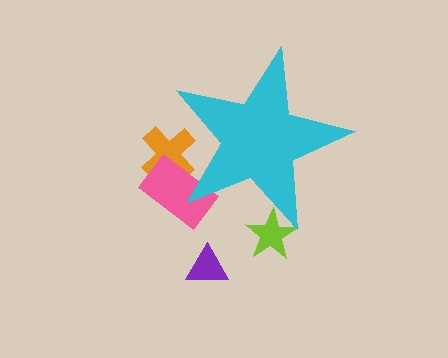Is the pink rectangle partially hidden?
Yes, the pink rectangle is partially hidden behind the cyan star.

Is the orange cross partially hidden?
Yes, the orange cross is partially hidden behind the cyan star.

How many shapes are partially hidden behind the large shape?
3 shapes are partially hidden.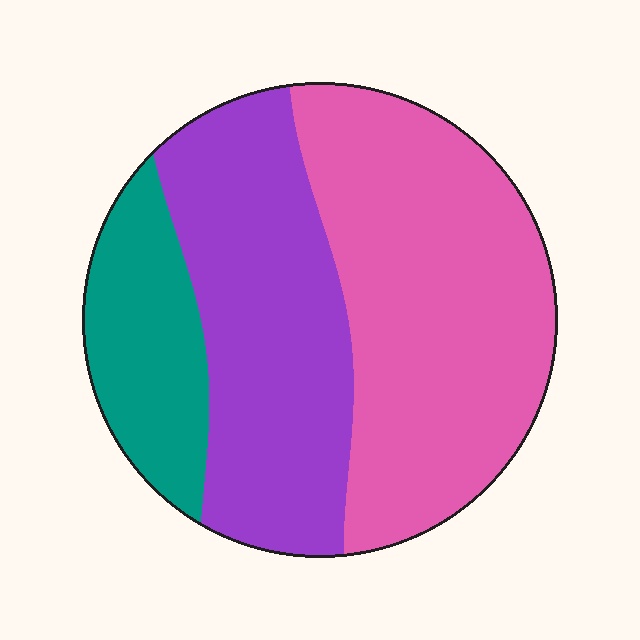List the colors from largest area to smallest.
From largest to smallest: pink, purple, teal.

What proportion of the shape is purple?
Purple covers 36% of the shape.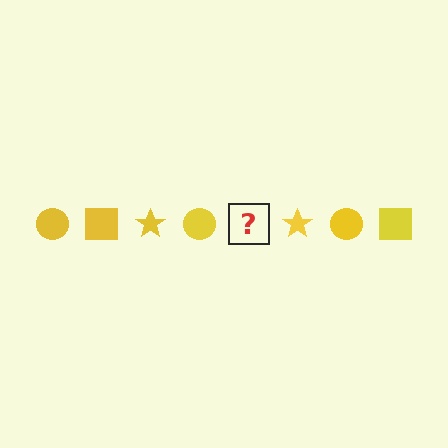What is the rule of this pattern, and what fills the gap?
The rule is that the pattern cycles through circle, square, star shapes in yellow. The gap should be filled with a yellow square.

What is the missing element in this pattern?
The missing element is a yellow square.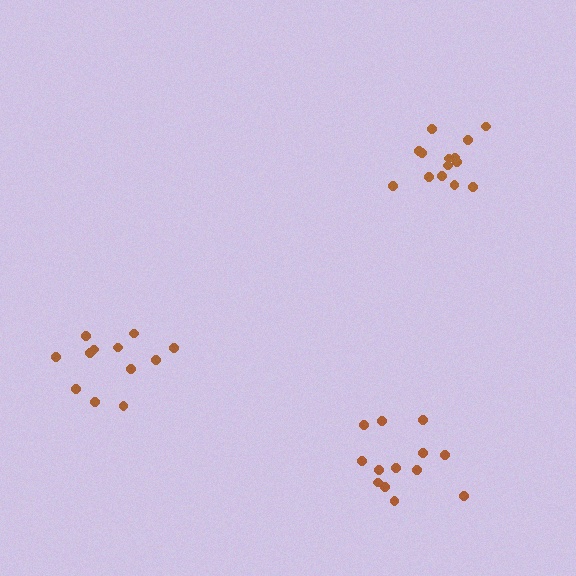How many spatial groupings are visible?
There are 3 spatial groupings.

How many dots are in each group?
Group 1: 13 dots, Group 2: 12 dots, Group 3: 14 dots (39 total).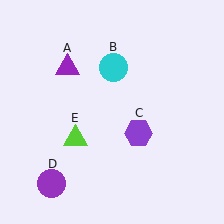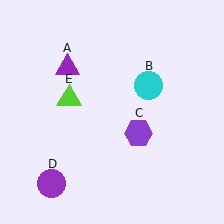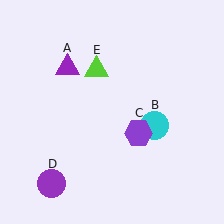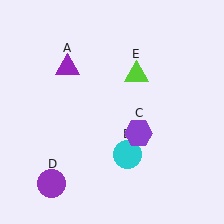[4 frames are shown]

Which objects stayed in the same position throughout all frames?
Purple triangle (object A) and purple hexagon (object C) and purple circle (object D) remained stationary.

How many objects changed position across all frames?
2 objects changed position: cyan circle (object B), lime triangle (object E).